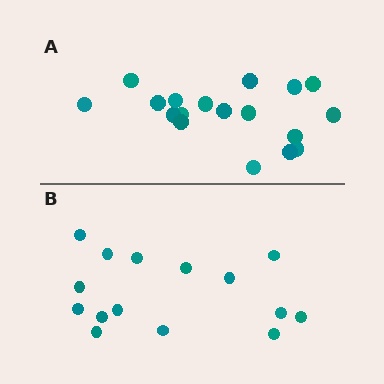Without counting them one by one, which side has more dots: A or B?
Region A (the top region) has more dots.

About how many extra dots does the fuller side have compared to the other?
Region A has just a few more — roughly 2 or 3 more dots than region B.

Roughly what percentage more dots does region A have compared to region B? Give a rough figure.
About 20% more.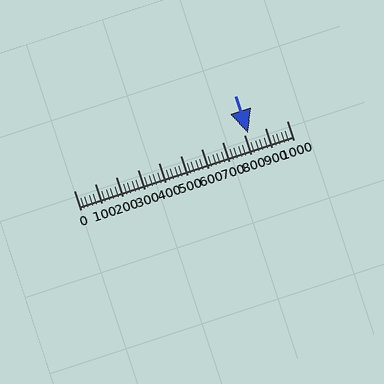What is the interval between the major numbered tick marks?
The major tick marks are spaced 100 units apart.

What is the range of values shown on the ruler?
The ruler shows values from 0 to 1000.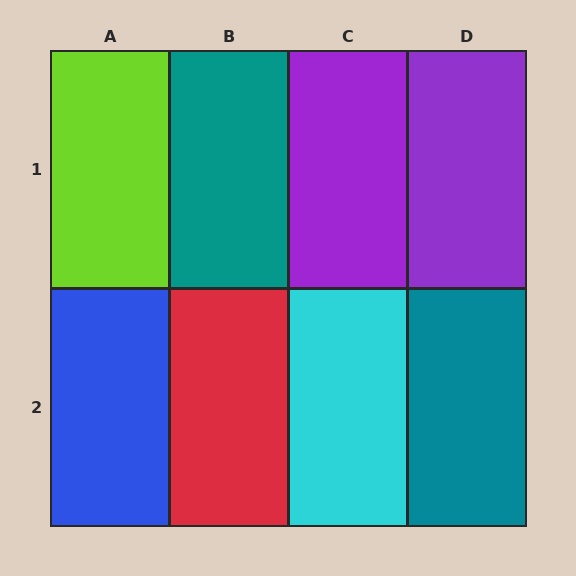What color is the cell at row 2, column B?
Red.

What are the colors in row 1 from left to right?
Lime, teal, purple, purple.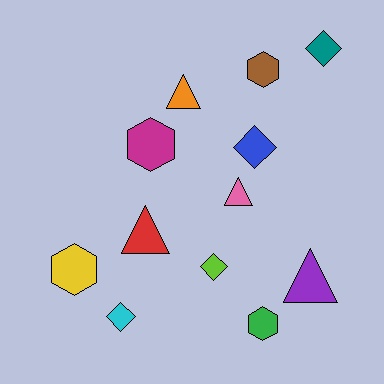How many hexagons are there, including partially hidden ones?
There are 4 hexagons.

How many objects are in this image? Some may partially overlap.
There are 12 objects.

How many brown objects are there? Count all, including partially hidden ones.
There is 1 brown object.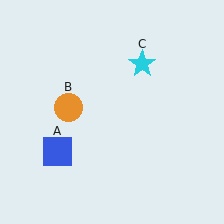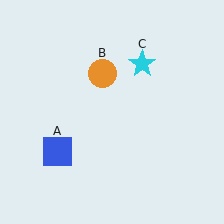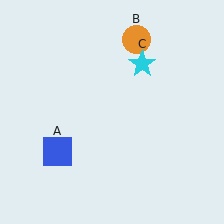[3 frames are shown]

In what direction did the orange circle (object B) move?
The orange circle (object B) moved up and to the right.